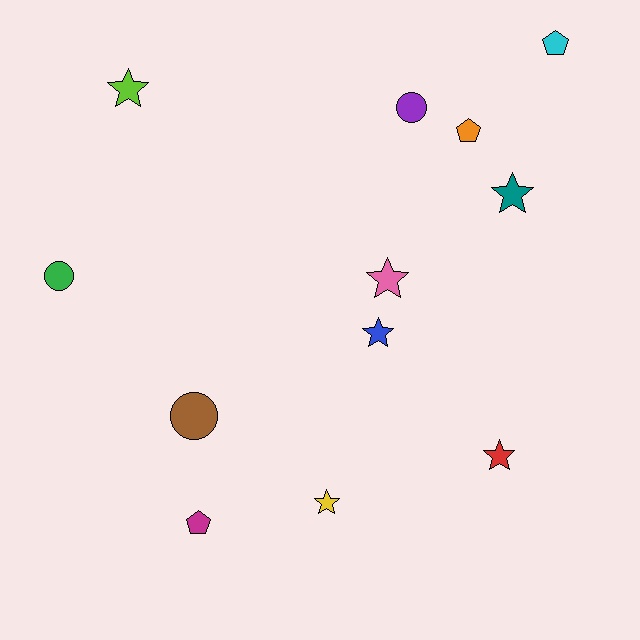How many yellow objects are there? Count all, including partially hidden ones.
There is 1 yellow object.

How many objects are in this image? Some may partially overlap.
There are 12 objects.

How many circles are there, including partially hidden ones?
There are 3 circles.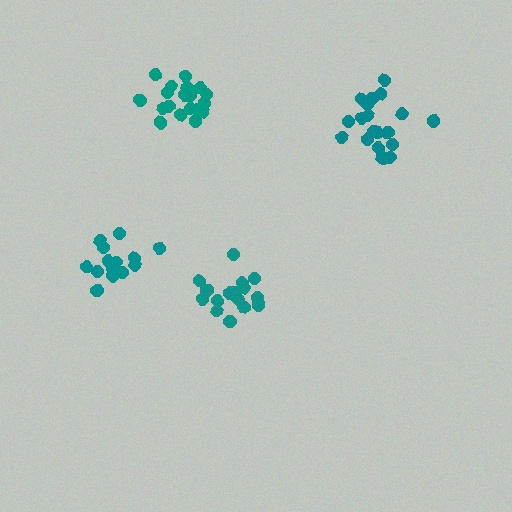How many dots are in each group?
Group 1: 20 dots, Group 2: 18 dots, Group 3: 20 dots, Group 4: 14 dots (72 total).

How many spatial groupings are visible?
There are 4 spatial groupings.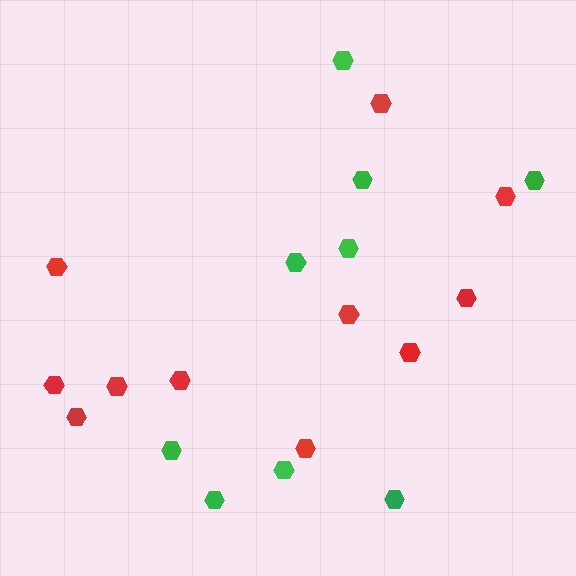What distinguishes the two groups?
There are 2 groups: one group of red hexagons (11) and one group of green hexagons (9).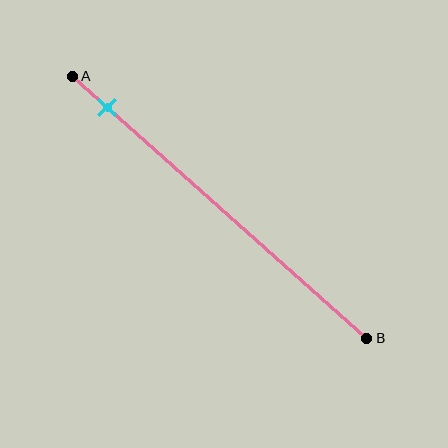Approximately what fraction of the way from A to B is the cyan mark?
The cyan mark is approximately 10% of the way from A to B.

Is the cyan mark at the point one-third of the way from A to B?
No, the mark is at about 10% from A, not at the 33% one-third point.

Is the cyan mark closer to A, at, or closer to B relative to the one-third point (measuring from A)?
The cyan mark is closer to point A than the one-third point of segment AB.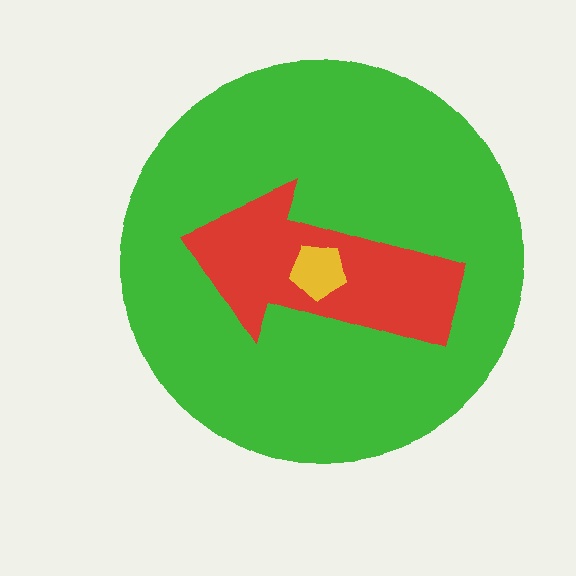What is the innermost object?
The yellow pentagon.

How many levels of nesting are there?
3.